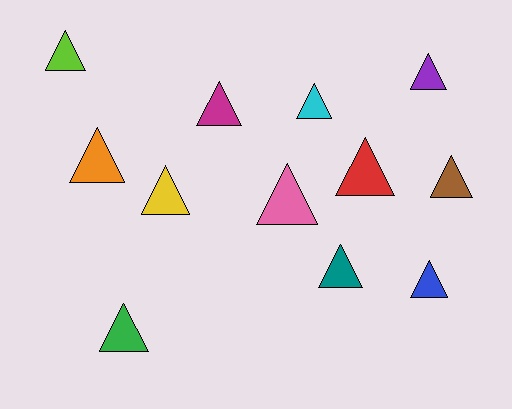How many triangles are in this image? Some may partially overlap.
There are 12 triangles.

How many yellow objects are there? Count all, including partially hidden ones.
There is 1 yellow object.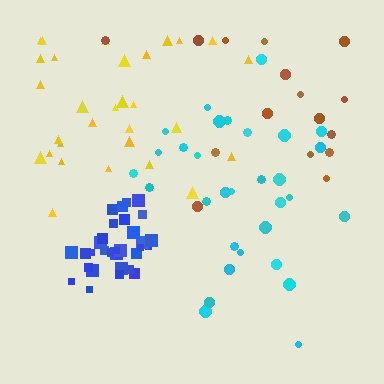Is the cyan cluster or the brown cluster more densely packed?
Cyan.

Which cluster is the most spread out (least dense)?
Brown.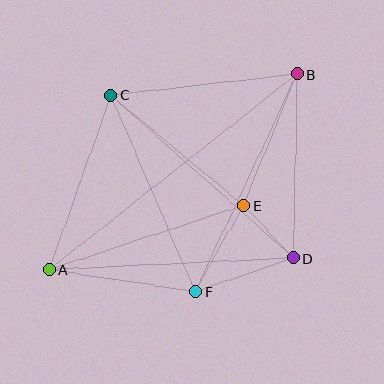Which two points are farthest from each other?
Points A and B are farthest from each other.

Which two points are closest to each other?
Points D and E are closest to each other.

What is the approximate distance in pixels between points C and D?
The distance between C and D is approximately 244 pixels.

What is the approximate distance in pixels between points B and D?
The distance between B and D is approximately 184 pixels.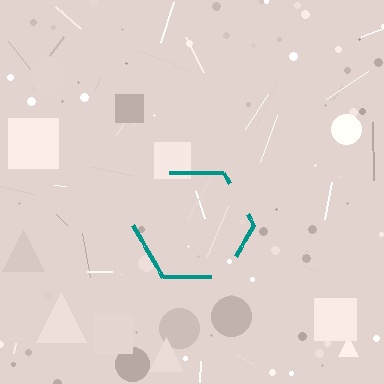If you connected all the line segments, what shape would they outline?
They would outline a hexagon.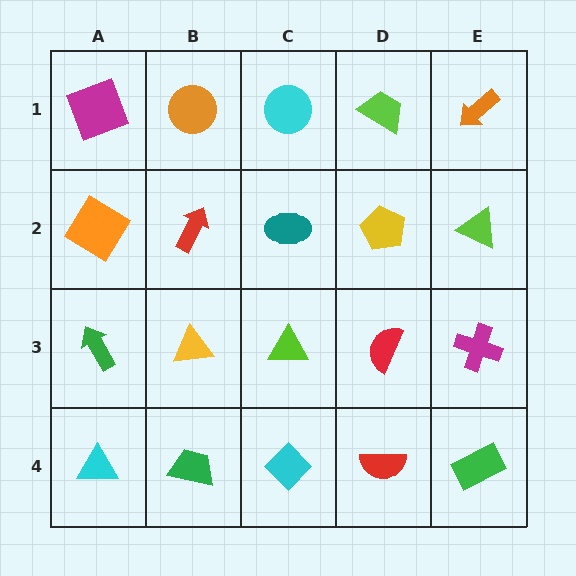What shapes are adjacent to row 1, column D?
A yellow pentagon (row 2, column D), a cyan circle (row 1, column C), an orange arrow (row 1, column E).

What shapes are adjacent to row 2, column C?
A cyan circle (row 1, column C), a lime triangle (row 3, column C), a red arrow (row 2, column B), a yellow pentagon (row 2, column D).